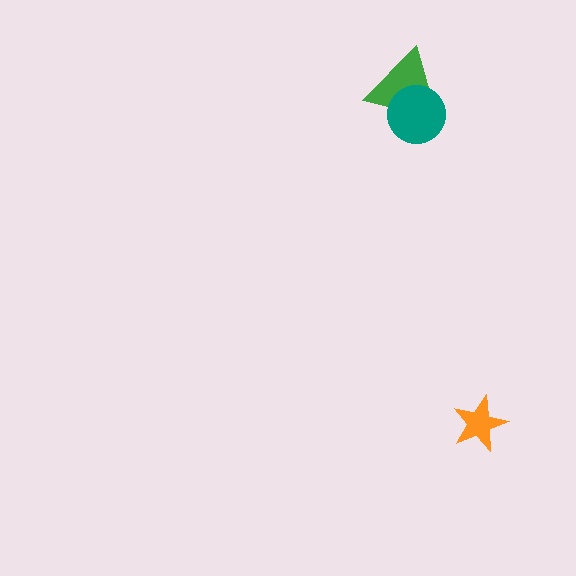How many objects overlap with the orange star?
0 objects overlap with the orange star.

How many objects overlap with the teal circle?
1 object overlaps with the teal circle.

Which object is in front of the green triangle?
The teal circle is in front of the green triangle.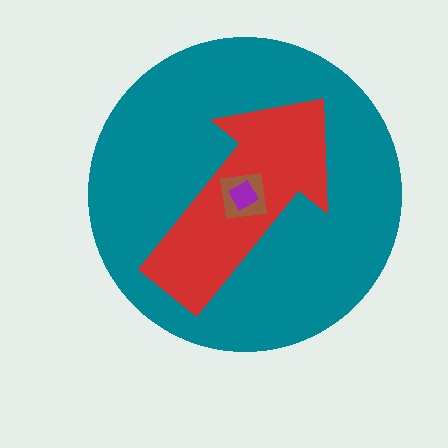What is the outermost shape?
The teal circle.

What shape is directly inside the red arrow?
The brown square.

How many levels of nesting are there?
4.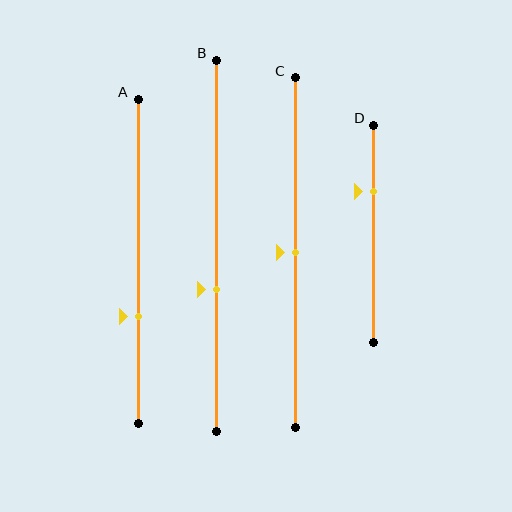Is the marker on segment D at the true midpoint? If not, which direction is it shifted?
No, the marker on segment D is shifted upward by about 20% of the segment length.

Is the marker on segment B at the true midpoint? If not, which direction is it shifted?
No, the marker on segment B is shifted downward by about 12% of the segment length.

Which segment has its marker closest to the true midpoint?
Segment C has its marker closest to the true midpoint.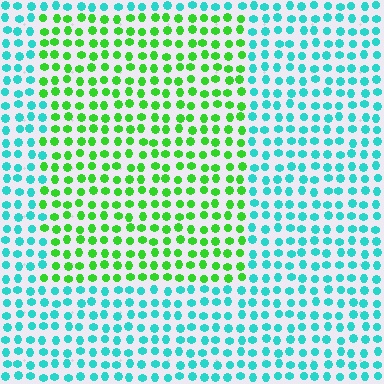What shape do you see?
I see a rectangle.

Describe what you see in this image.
The image is filled with small cyan elements in a uniform arrangement. A rectangle-shaped region is visible where the elements are tinted to a slightly different hue, forming a subtle color boundary.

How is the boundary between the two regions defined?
The boundary is defined purely by a slight shift in hue (about 59 degrees). Spacing, size, and orientation are identical on both sides.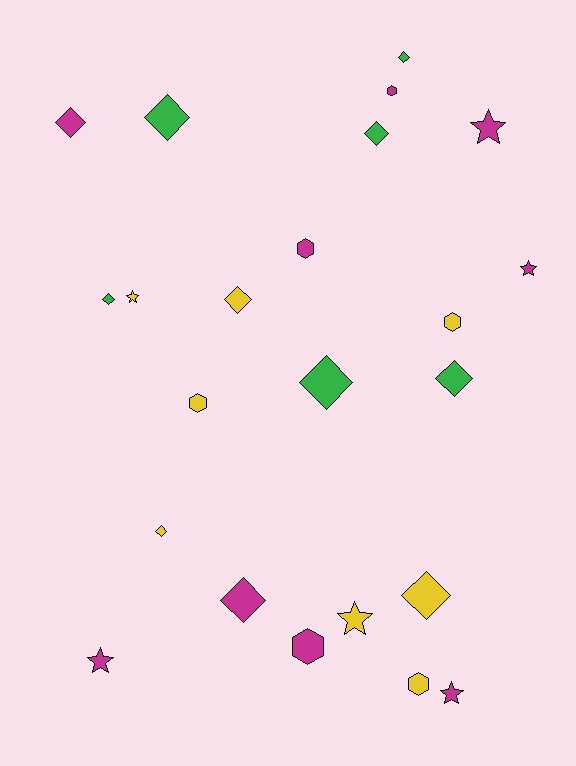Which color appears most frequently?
Magenta, with 9 objects.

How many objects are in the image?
There are 23 objects.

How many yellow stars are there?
There are 2 yellow stars.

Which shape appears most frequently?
Diamond, with 11 objects.